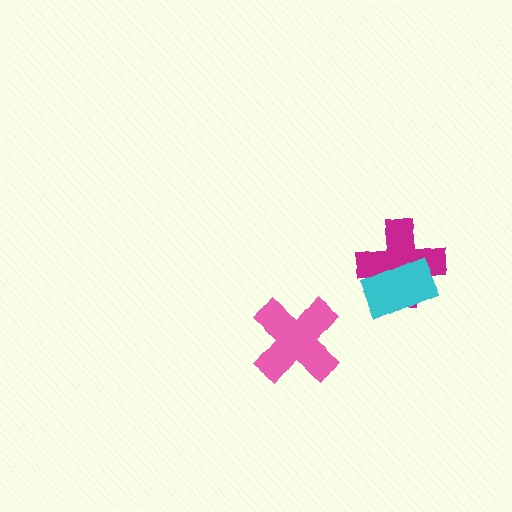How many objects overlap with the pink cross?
0 objects overlap with the pink cross.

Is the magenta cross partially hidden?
Yes, it is partially covered by another shape.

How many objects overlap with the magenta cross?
1 object overlaps with the magenta cross.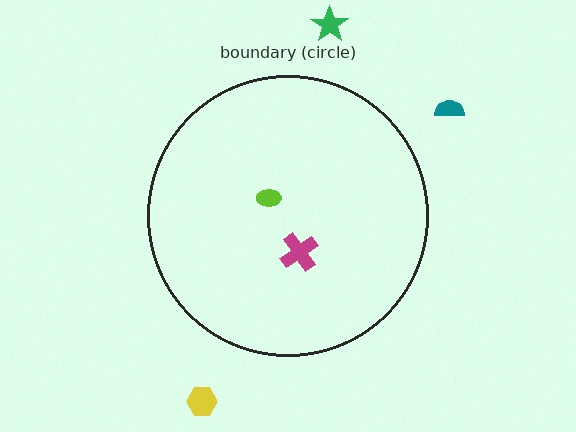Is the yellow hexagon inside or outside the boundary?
Outside.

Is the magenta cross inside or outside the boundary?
Inside.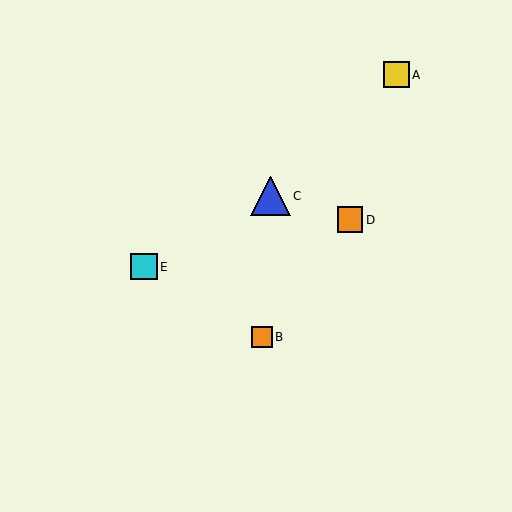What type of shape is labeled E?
Shape E is a cyan square.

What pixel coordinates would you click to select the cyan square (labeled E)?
Click at (144, 267) to select the cyan square E.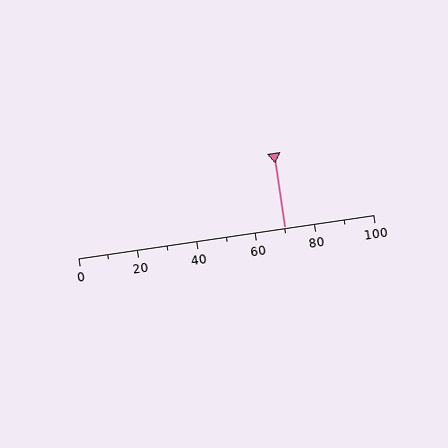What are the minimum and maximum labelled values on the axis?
The axis runs from 0 to 100.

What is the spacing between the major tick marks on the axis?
The major ticks are spaced 20 apart.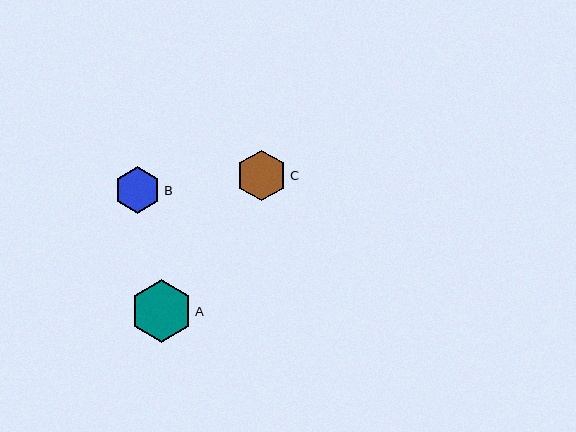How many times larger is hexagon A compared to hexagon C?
Hexagon A is approximately 1.2 times the size of hexagon C.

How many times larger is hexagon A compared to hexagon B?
Hexagon A is approximately 1.4 times the size of hexagon B.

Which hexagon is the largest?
Hexagon A is the largest with a size of approximately 63 pixels.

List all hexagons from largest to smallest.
From largest to smallest: A, C, B.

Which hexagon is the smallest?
Hexagon B is the smallest with a size of approximately 46 pixels.